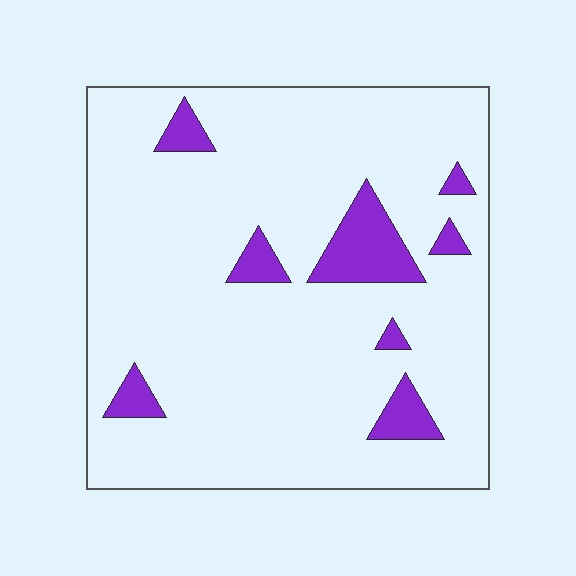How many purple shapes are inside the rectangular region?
8.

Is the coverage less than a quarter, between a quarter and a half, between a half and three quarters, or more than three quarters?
Less than a quarter.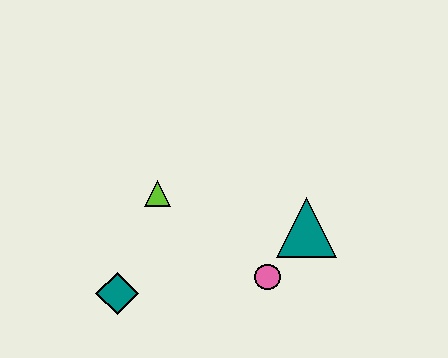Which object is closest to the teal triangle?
The pink circle is closest to the teal triangle.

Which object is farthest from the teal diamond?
The teal triangle is farthest from the teal diamond.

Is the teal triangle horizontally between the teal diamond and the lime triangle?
No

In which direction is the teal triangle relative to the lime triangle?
The teal triangle is to the right of the lime triangle.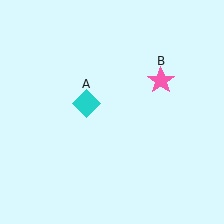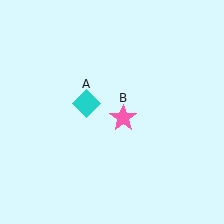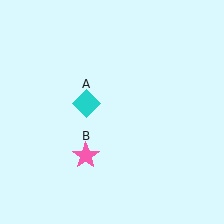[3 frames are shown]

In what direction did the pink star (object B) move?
The pink star (object B) moved down and to the left.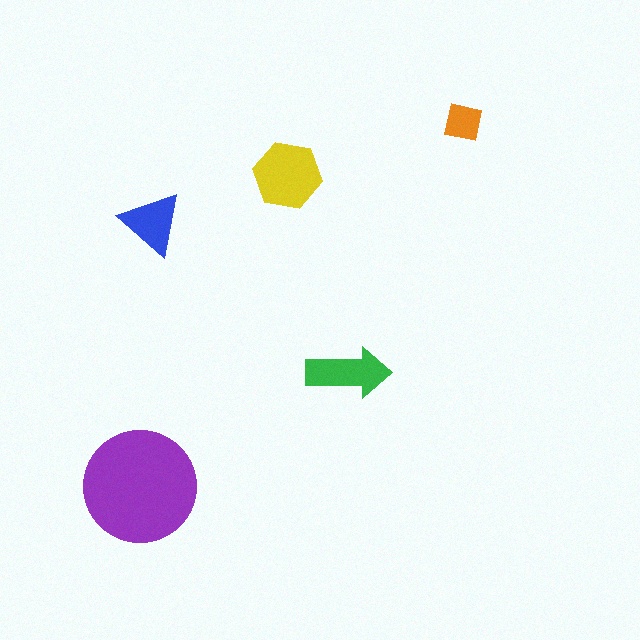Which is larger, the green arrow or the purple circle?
The purple circle.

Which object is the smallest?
The orange square.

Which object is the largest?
The purple circle.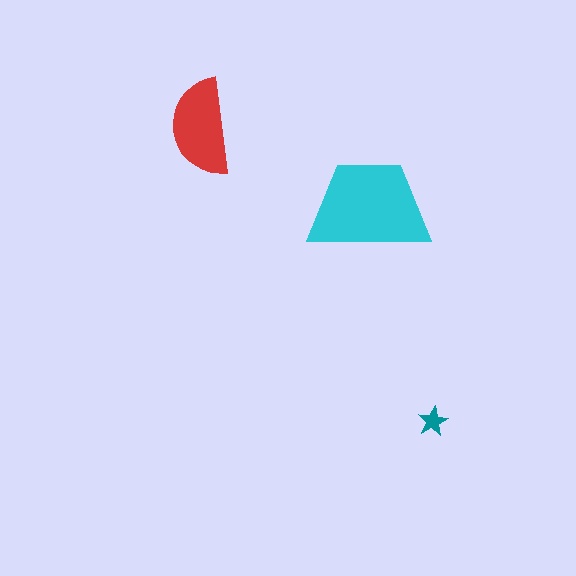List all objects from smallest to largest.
The teal star, the red semicircle, the cyan trapezoid.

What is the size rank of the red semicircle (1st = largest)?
2nd.